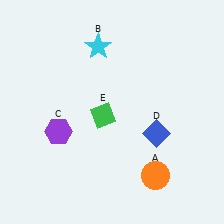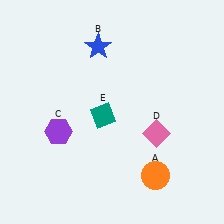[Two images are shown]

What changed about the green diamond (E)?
In Image 1, E is green. In Image 2, it changed to teal.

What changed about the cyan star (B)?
In Image 1, B is cyan. In Image 2, it changed to blue.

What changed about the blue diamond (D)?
In Image 1, D is blue. In Image 2, it changed to pink.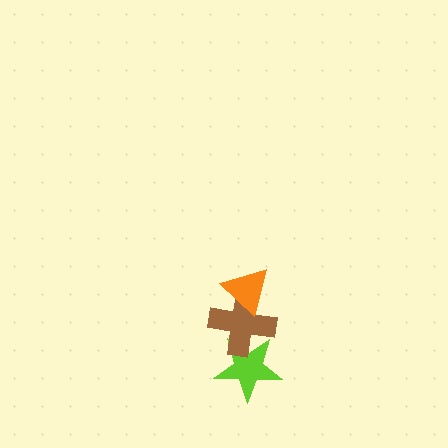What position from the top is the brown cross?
The brown cross is 2nd from the top.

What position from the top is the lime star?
The lime star is 3rd from the top.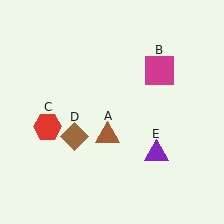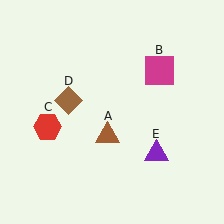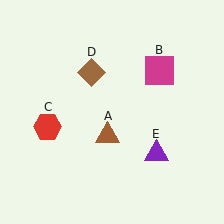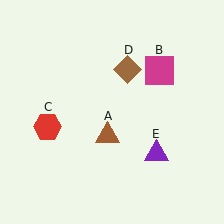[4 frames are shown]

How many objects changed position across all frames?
1 object changed position: brown diamond (object D).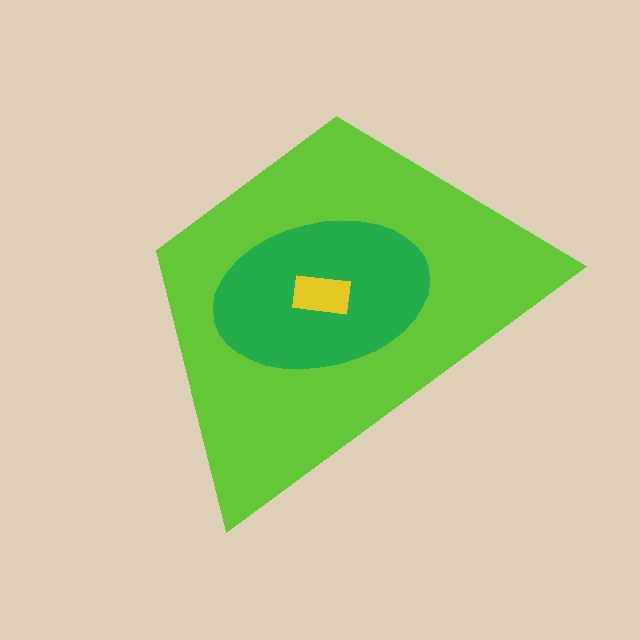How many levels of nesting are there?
3.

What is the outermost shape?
The lime trapezoid.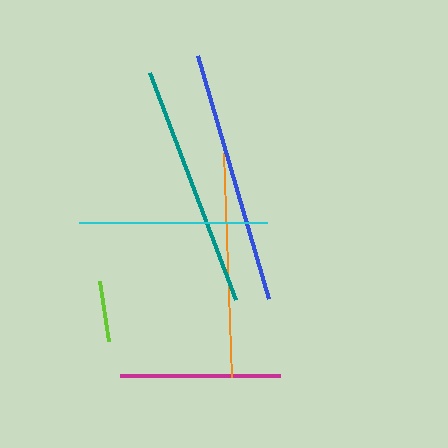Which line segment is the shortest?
The lime line is the shortest at approximately 61 pixels.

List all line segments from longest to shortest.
From longest to shortest: blue, teal, orange, cyan, magenta, lime.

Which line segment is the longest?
The blue line is the longest at approximately 253 pixels.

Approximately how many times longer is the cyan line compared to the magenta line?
The cyan line is approximately 1.2 times the length of the magenta line.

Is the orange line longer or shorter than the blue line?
The blue line is longer than the orange line.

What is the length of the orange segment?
The orange segment is approximately 224 pixels long.